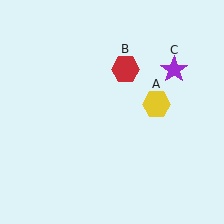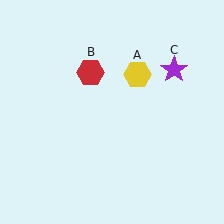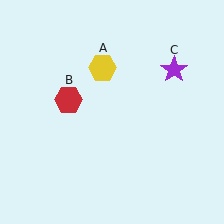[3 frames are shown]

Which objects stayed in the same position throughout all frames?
Purple star (object C) remained stationary.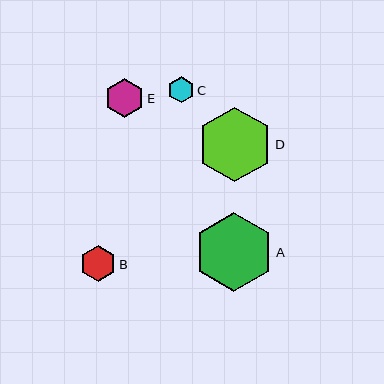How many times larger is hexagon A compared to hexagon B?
Hexagon A is approximately 2.2 times the size of hexagon B.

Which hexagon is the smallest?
Hexagon C is the smallest with a size of approximately 26 pixels.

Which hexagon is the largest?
Hexagon A is the largest with a size of approximately 80 pixels.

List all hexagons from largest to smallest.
From largest to smallest: A, D, E, B, C.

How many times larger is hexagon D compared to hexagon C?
Hexagon D is approximately 2.9 times the size of hexagon C.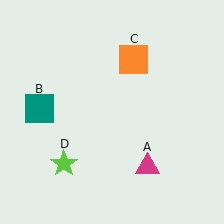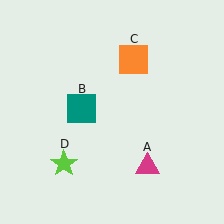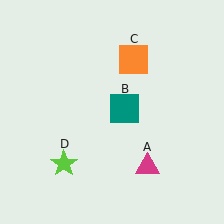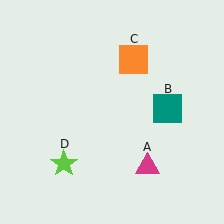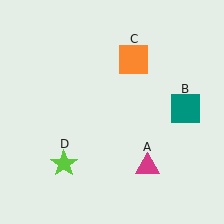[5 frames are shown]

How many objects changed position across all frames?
1 object changed position: teal square (object B).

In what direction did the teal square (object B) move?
The teal square (object B) moved right.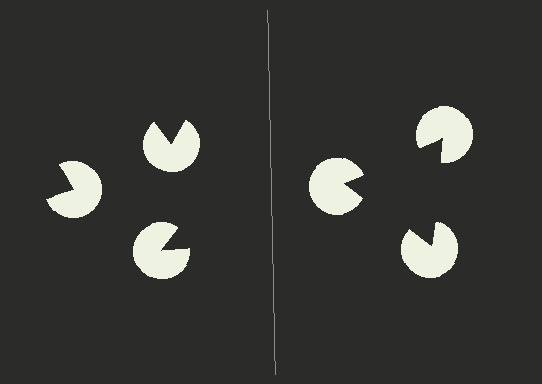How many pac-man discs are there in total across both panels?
6 — 3 on each side.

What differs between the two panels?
The pac-man discs are positioned identically on both sides; only the wedge orientations differ. On the right they align to a triangle; on the left they are misaligned.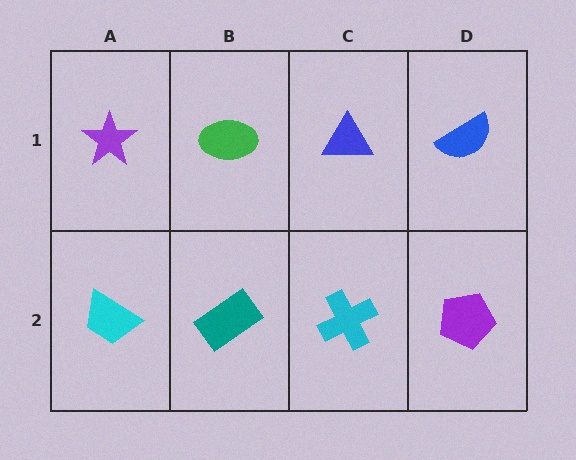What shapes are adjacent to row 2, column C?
A blue triangle (row 1, column C), a teal rectangle (row 2, column B), a purple pentagon (row 2, column D).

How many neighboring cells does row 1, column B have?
3.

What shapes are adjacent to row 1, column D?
A purple pentagon (row 2, column D), a blue triangle (row 1, column C).